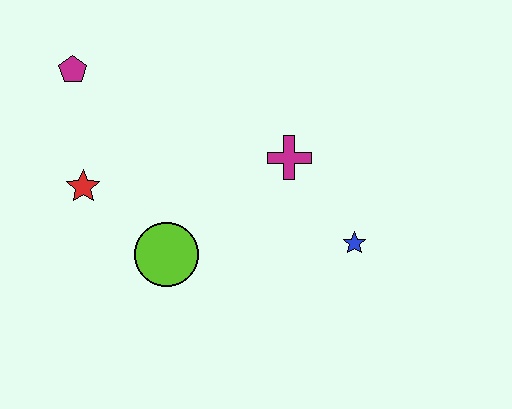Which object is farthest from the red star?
The blue star is farthest from the red star.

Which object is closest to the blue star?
The magenta cross is closest to the blue star.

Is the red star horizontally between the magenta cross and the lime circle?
No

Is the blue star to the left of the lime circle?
No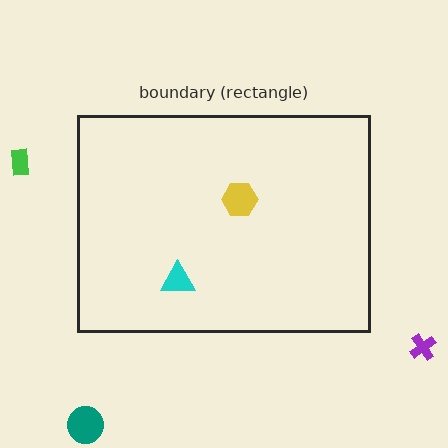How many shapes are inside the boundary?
2 inside, 3 outside.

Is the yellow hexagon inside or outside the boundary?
Inside.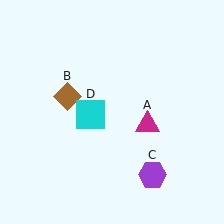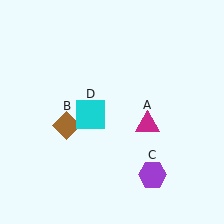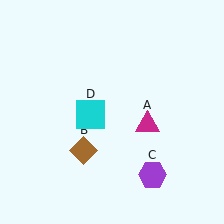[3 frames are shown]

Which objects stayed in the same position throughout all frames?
Magenta triangle (object A) and purple hexagon (object C) and cyan square (object D) remained stationary.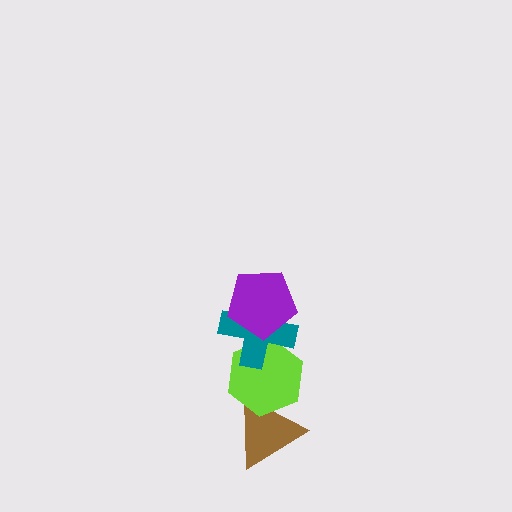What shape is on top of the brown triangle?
The lime hexagon is on top of the brown triangle.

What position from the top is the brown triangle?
The brown triangle is 4th from the top.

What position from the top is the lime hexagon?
The lime hexagon is 3rd from the top.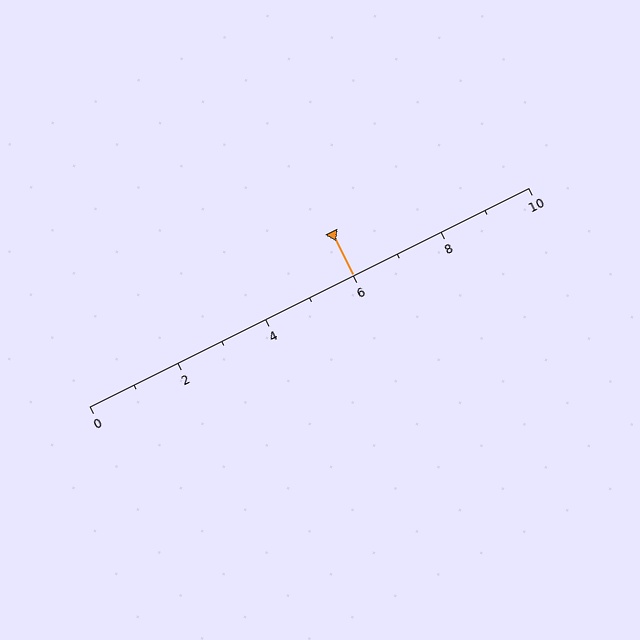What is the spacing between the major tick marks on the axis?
The major ticks are spaced 2 apart.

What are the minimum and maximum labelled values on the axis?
The axis runs from 0 to 10.